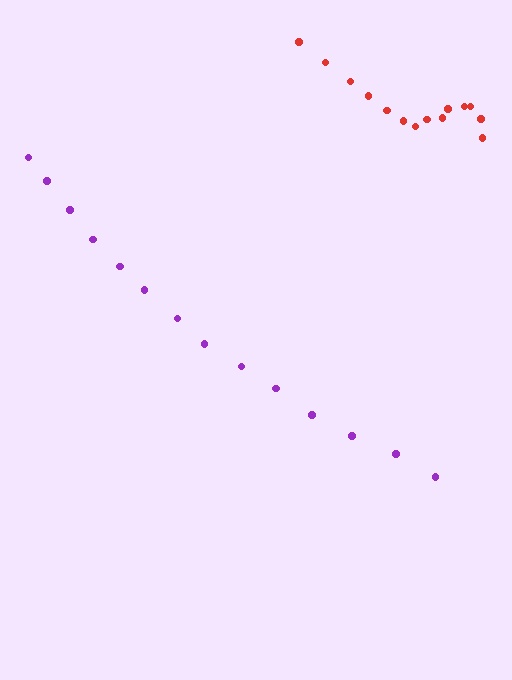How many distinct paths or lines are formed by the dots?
There are 2 distinct paths.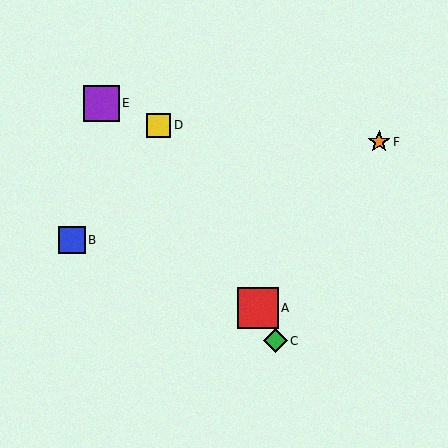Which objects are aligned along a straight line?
Objects A, C, D are aligned along a straight line.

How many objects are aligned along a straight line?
3 objects (A, C, D) are aligned along a straight line.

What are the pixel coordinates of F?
Object F is at (379, 142).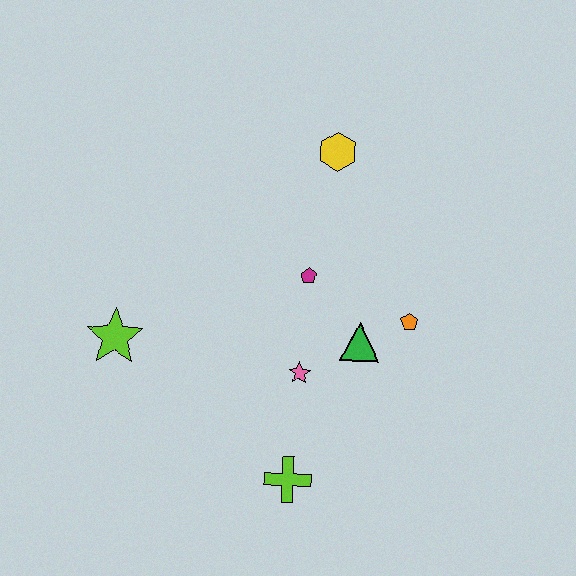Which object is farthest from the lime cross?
The yellow hexagon is farthest from the lime cross.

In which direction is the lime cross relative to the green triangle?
The lime cross is below the green triangle.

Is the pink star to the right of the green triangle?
No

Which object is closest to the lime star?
The pink star is closest to the lime star.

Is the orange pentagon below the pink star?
No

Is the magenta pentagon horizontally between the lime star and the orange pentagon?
Yes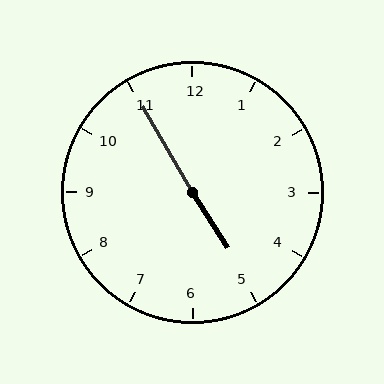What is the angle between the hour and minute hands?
Approximately 178 degrees.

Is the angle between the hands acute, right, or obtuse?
It is obtuse.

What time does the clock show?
4:55.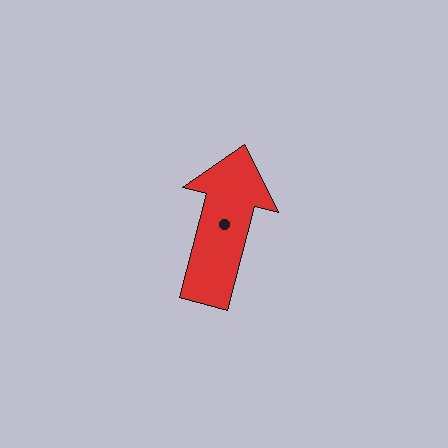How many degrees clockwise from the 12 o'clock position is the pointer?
Approximately 15 degrees.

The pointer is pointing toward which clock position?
Roughly 12 o'clock.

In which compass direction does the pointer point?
North.